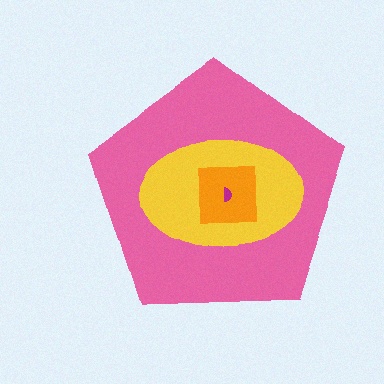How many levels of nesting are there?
4.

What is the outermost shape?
The pink pentagon.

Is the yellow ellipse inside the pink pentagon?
Yes.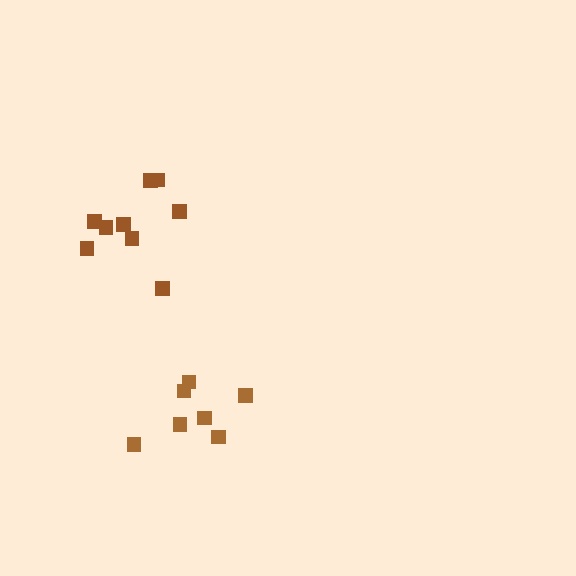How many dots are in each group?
Group 1: 7 dots, Group 2: 9 dots (16 total).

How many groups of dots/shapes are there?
There are 2 groups.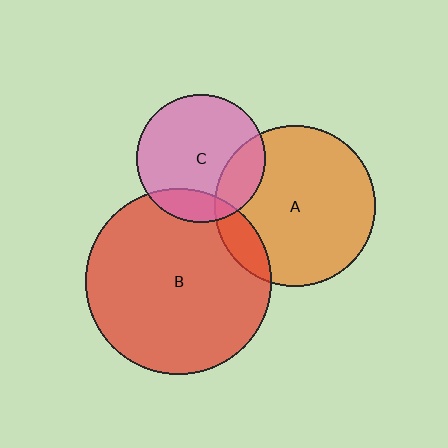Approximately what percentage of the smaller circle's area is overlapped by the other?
Approximately 20%.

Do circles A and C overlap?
Yes.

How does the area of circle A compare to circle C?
Approximately 1.6 times.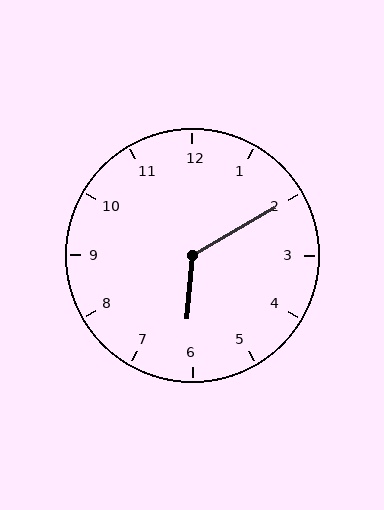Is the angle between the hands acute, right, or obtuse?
It is obtuse.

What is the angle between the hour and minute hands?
Approximately 125 degrees.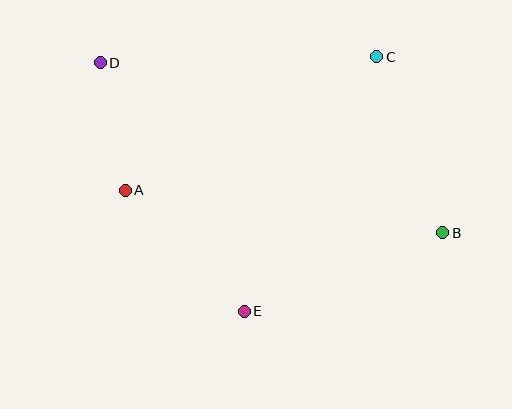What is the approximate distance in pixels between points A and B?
The distance between A and B is approximately 321 pixels.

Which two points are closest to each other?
Points A and D are closest to each other.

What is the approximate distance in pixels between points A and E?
The distance between A and E is approximately 170 pixels.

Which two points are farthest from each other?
Points B and D are farthest from each other.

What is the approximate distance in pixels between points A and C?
The distance between A and C is approximately 285 pixels.